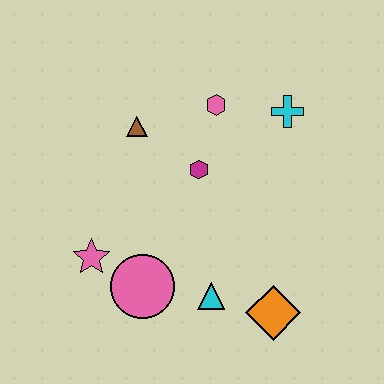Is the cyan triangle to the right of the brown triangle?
Yes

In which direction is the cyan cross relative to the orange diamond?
The cyan cross is above the orange diamond.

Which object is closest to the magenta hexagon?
The pink hexagon is closest to the magenta hexagon.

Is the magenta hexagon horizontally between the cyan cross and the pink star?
Yes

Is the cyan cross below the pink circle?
No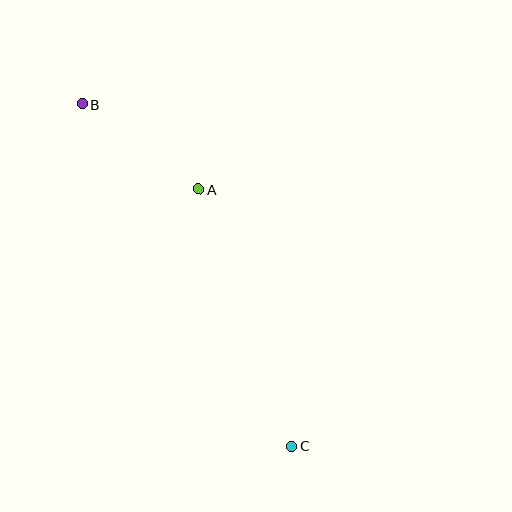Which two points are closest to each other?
Points A and B are closest to each other.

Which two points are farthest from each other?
Points B and C are farthest from each other.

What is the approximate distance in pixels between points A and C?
The distance between A and C is approximately 273 pixels.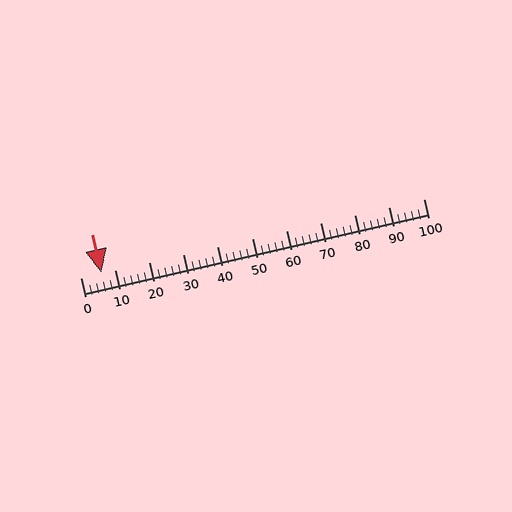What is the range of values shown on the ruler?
The ruler shows values from 0 to 100.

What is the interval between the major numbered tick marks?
The major tick marks are spaced 10 units apart.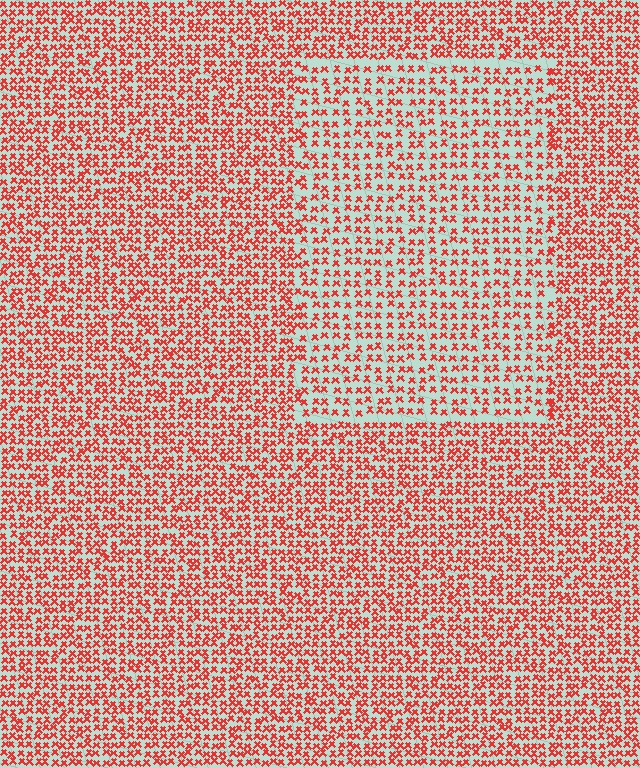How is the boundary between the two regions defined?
The boundary is defined by a change in element density (approximately 1.6x ratio). All elements are the same color, size, and shape.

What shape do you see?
I see a rectangle.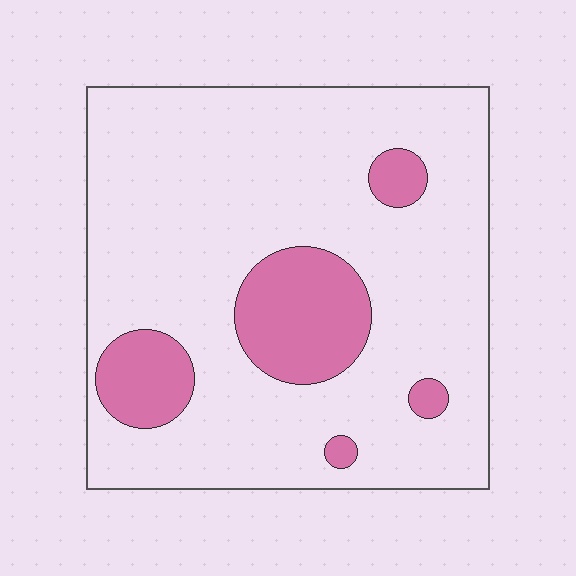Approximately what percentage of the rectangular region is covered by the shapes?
Approximately 15%.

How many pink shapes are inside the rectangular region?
5.